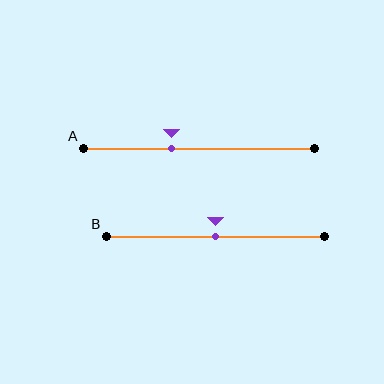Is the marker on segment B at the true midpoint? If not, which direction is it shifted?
Yes, the marker on segment B is at the true midpoint.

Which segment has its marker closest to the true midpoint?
Segment B has its marker closest to the true midpoint.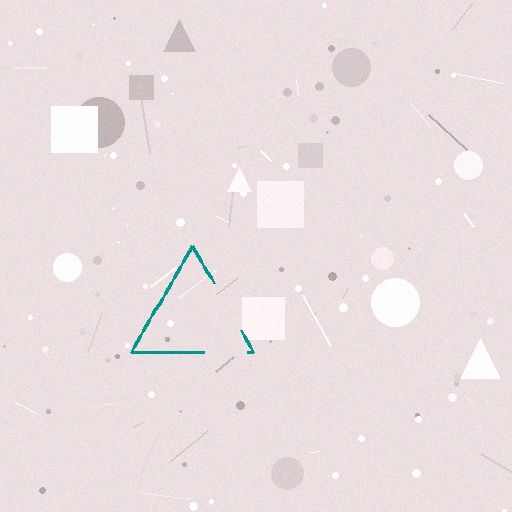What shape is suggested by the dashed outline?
The dashed outline suggests a triangle.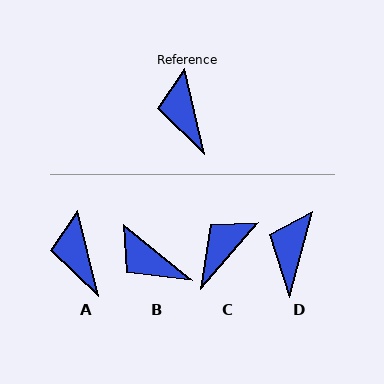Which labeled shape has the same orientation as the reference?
A.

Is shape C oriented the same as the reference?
No, it is off by about 54 degrees.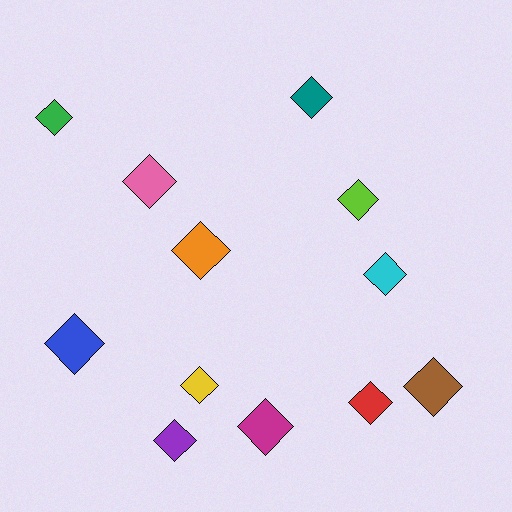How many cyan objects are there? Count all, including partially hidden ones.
There is 1 cyan object.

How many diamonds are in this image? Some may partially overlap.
There are 12 diamonds.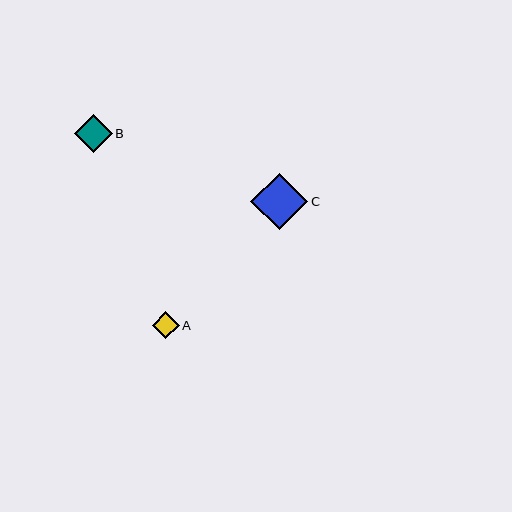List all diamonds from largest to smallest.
From largest to smallest: C, B, A.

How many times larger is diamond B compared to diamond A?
Diamond B is approximately 1.4 times the size of diamond A.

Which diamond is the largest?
Diamond C is the largest with a size of approximately 57 pixels.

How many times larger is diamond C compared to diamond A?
Diamond C is approximately 2.1 times the size of diamond A.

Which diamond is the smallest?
Diamond A is the smallest with a size of approximately 27 pixels.